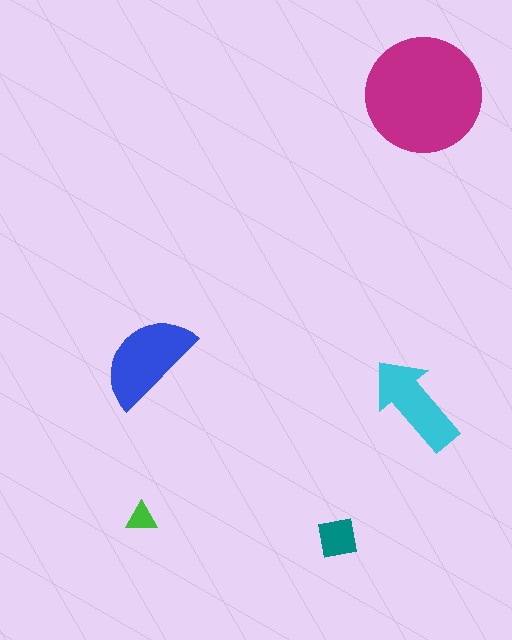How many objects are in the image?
There are 5 objects in the image.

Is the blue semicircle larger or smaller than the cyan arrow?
Larger.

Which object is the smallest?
The green triangle.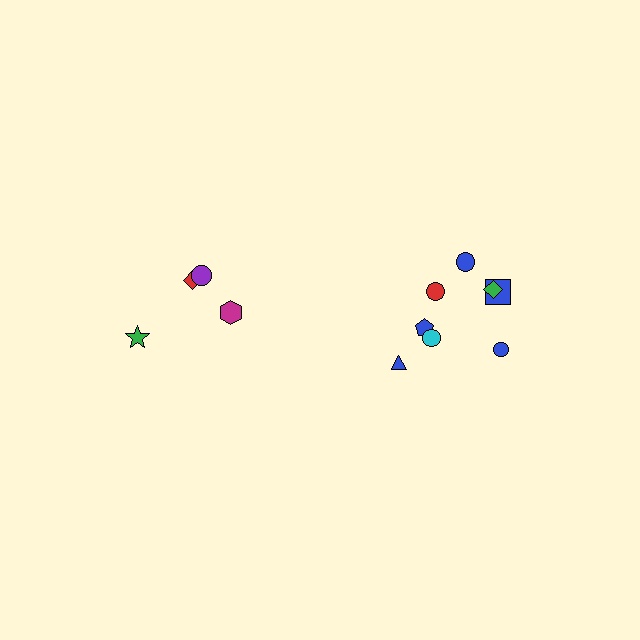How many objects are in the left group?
There are 4 objects.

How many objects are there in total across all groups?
There are 12 objects.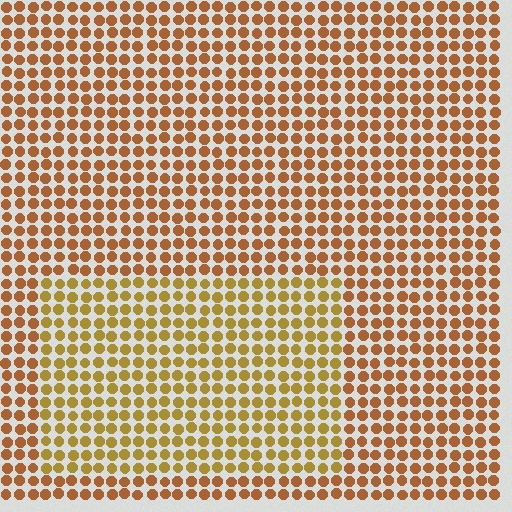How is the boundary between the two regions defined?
The boundary is defined purely by a slight shift in hue (about 23 degrees). Spacing, size, and orientation are identical on both sides.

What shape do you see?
I see a rectangle.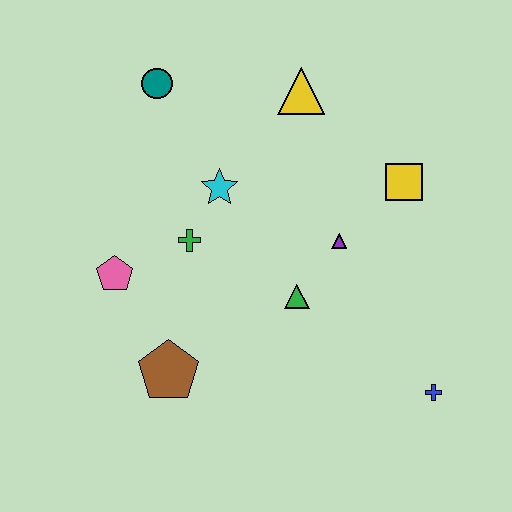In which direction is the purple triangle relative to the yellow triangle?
The purple triangle is below the yellow triangle.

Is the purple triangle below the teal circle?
Yes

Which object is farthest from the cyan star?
The blue cross is farthest from the cyan star.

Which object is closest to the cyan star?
The green cross is closest to the cyan star.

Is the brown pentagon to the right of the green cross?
No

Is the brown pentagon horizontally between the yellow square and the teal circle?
Yes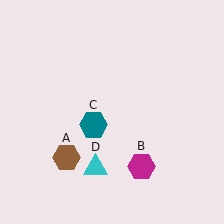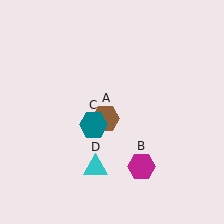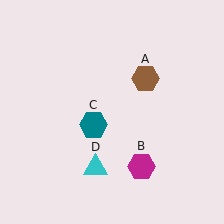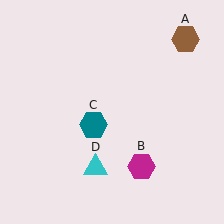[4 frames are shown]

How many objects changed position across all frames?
1 object changed position: brown hexagon (object A).